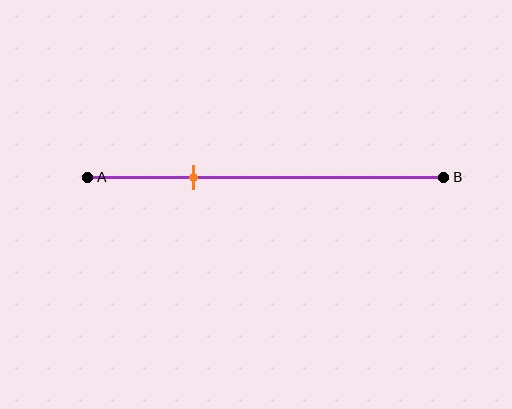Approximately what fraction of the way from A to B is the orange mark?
The orange mark is approximately 30% of the way from A to B.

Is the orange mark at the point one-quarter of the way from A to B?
No, the mark is at about 30% from A, not at the 25% one-quarter point.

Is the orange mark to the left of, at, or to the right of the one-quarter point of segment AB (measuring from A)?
The orange mark is to the right of the one-quarter point of segment AB.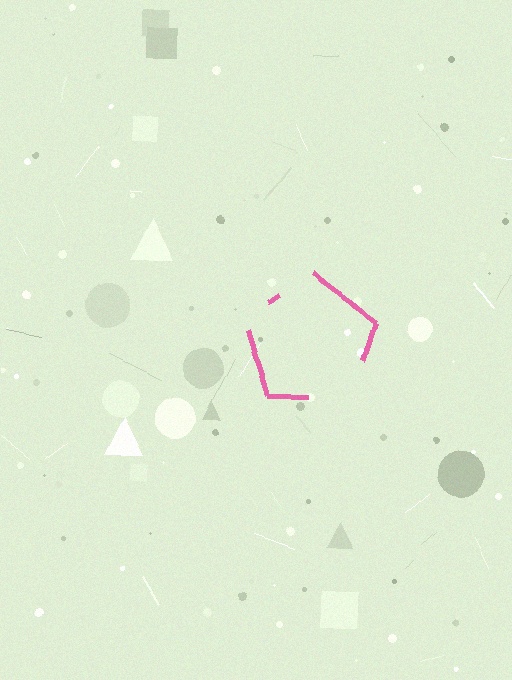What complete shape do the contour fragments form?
The contour fragments form a pentagon.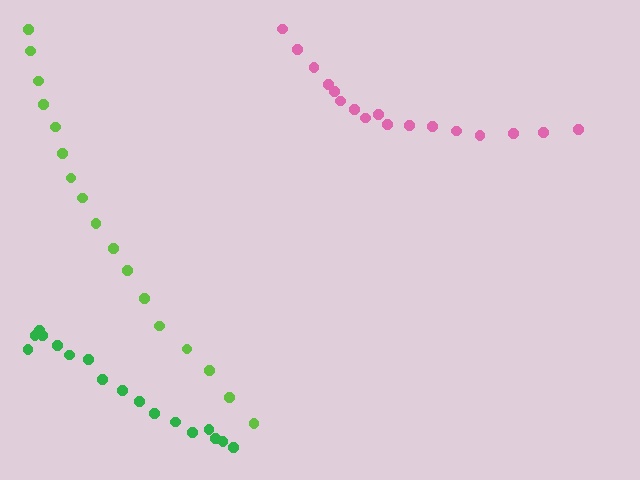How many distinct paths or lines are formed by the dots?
There are 3 distinct paths.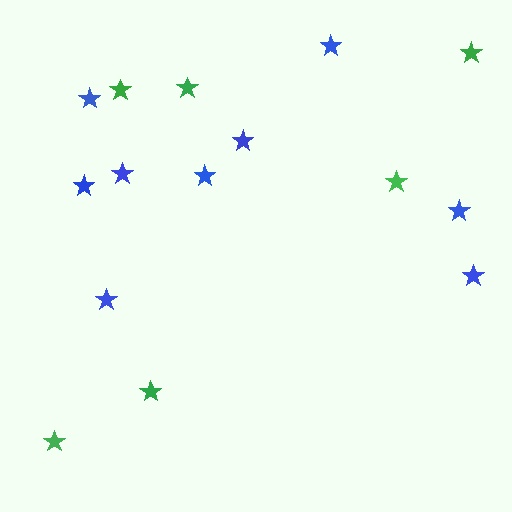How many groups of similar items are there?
There are 2 groups: one group of green stars (6) and one group of blue stars (9).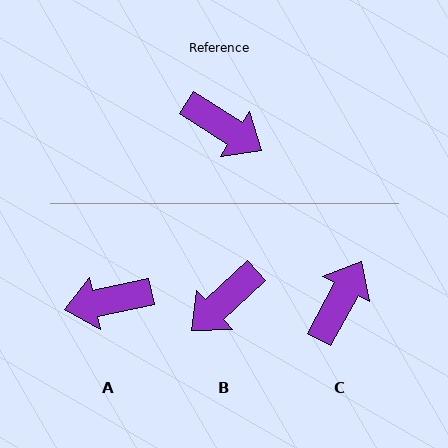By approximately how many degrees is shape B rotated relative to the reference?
Approximately 104 degrees clockwise.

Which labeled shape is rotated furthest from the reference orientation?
A, about 135 degrees away.